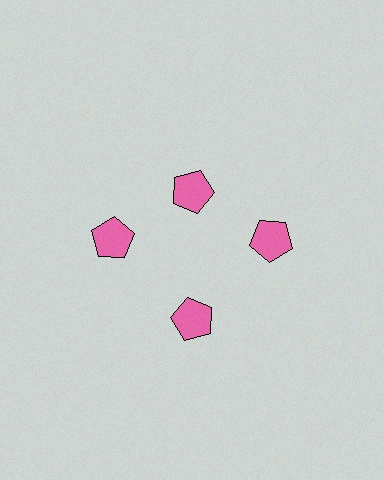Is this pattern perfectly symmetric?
No. The 4 pink pentagons are arranged in a ring, but one element near the 12 o'clock position is pulled inward toward the center, breaking the 4-fold rotational symmetry.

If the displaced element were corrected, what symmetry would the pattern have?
It would have 4-fold rotational symmetry — the pattern would map onto itself every 90 degrees.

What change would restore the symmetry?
The symmetry would be restored by moving it outward, back onto the ring so that all 4 pentagons sit at equal angles and equal distance from the center.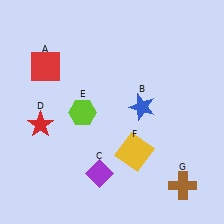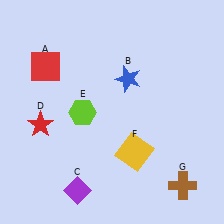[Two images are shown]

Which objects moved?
The objects that moved are: the blue star (B), the purple diamond (C).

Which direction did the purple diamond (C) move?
The purple diamond (C) moved left.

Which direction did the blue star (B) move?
The blue star (B) moved up.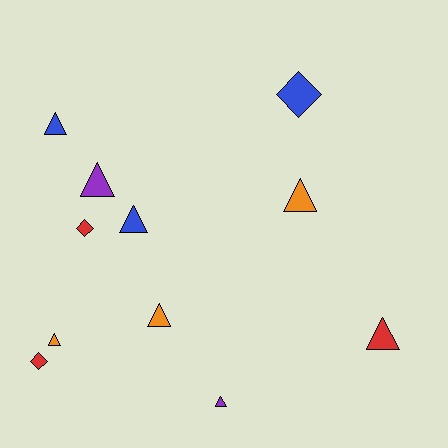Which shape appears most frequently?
Triangle, with 8 objects.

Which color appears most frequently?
Blue, with 3 objects.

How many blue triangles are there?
There are 2 blue triangles.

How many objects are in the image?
There are 11 objects.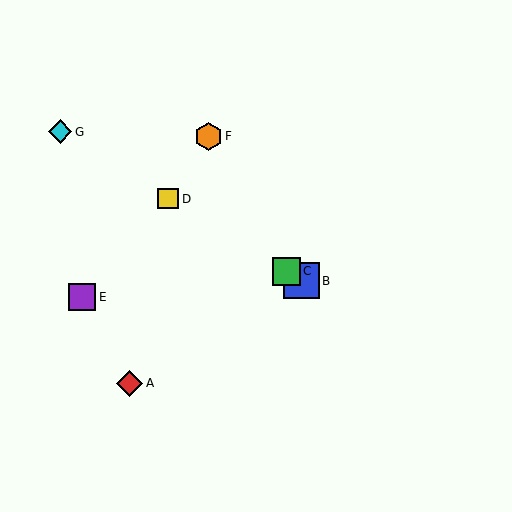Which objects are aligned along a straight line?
Objects B, C, D, G are aligned along a straight line.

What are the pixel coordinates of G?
Object G is at (60, 132).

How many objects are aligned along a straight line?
4 objects (B, C, D, G) are aligned along a straight line.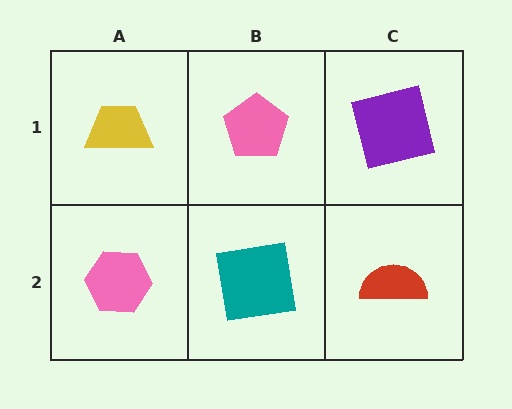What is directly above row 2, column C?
A purple square.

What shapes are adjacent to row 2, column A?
A yellow trapezoid (row 1, column A), a teal square (row 2, column B).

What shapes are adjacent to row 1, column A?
A pink hexagon (row 2, column A), a pink pentagon (row 1, column B).